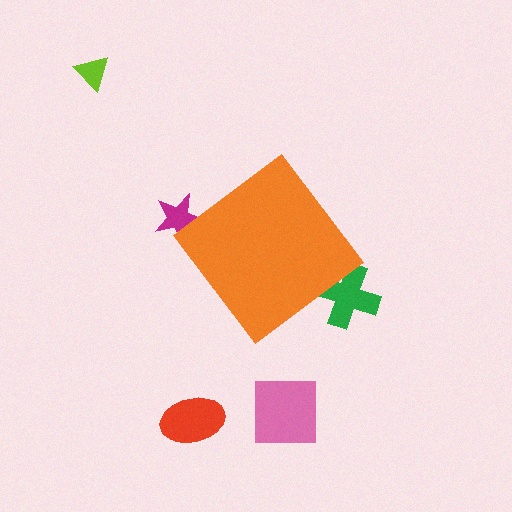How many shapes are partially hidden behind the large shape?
2 shapes are partially hidden.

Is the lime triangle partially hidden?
No, the lime triangle is fully visible.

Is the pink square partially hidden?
No, the pink square is fully visible.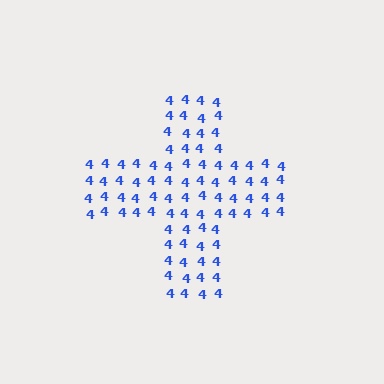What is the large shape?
The large shape is a cross.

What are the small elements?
The small elements are digit 4's.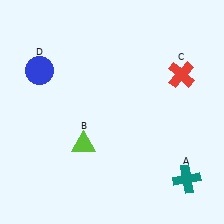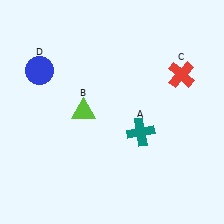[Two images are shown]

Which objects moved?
The objects that moved are: the teal cross (A), the lime triangle (B).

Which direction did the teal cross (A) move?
The teal cross (A) moved up.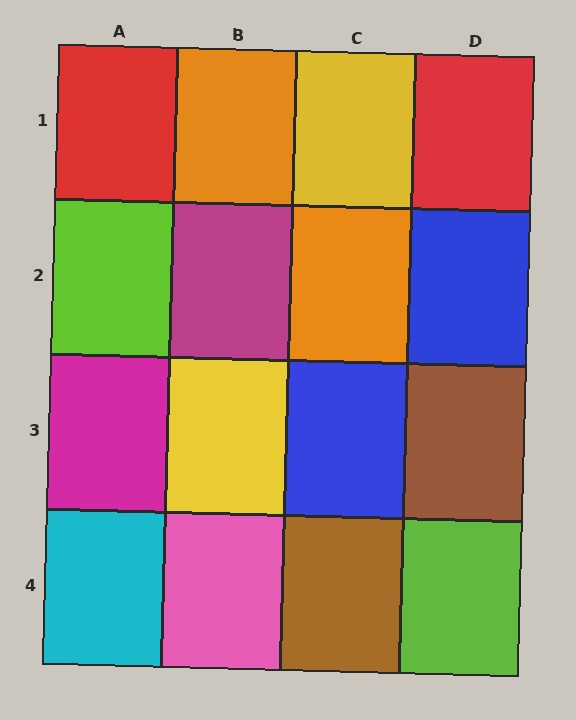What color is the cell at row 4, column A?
Cyan.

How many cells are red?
2 cells are red.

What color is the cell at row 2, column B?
Magenta.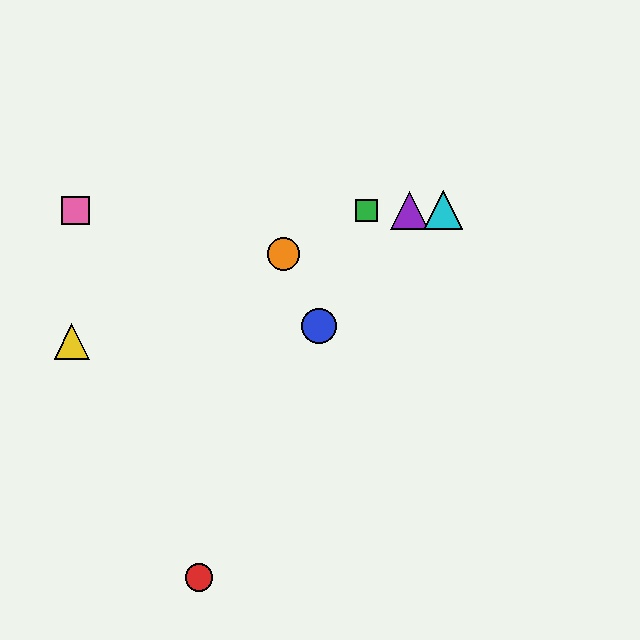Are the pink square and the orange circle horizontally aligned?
No, the pink square is at y≈210 and the orange circle is at y≈254.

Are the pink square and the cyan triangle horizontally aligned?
Yes, both are at y≈210.